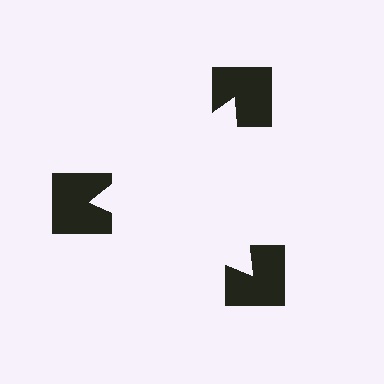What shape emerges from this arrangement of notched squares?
An illusory triangle — its edges are inferred from the aligned wedge cuts in the notched squares, not physically drawn.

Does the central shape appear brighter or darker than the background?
It typically appears slightly brighter than the background, even though no actual brightness change is drawn.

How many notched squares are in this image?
There are 3 — one at each vertex of the illusory triangle.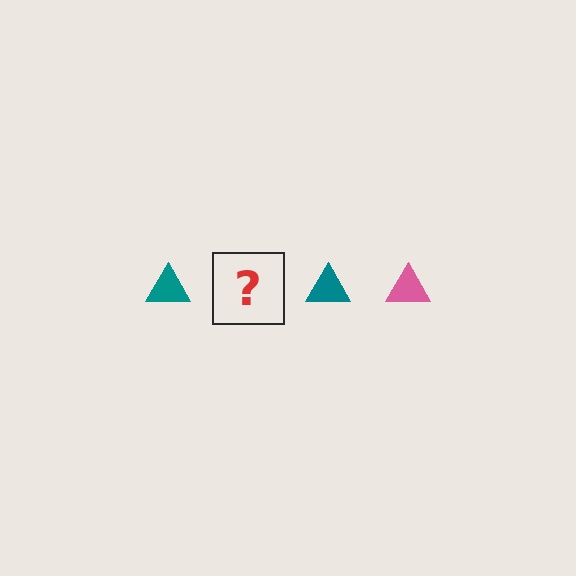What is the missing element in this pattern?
The missing element is a pink triangle.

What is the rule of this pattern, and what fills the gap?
The rule is that the pattern cycles through teal, pink triangles. The gap should be filled with a pink triangle.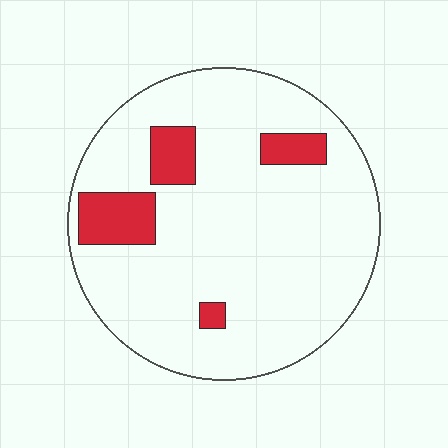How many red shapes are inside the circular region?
4.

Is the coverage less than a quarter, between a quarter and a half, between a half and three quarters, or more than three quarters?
Less than a quarter.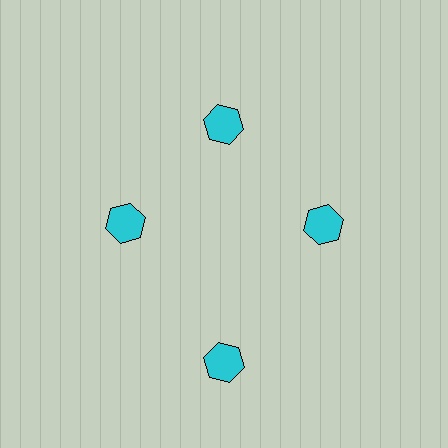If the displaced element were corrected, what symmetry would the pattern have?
It would have 4-fold rotational symmetry — the pattern would map onto itself every 90 degrees.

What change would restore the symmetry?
The symmetry would be restored by moving it inward, back onto the ring so that all 4 hexagons sit at equal angles and equal distance from the center.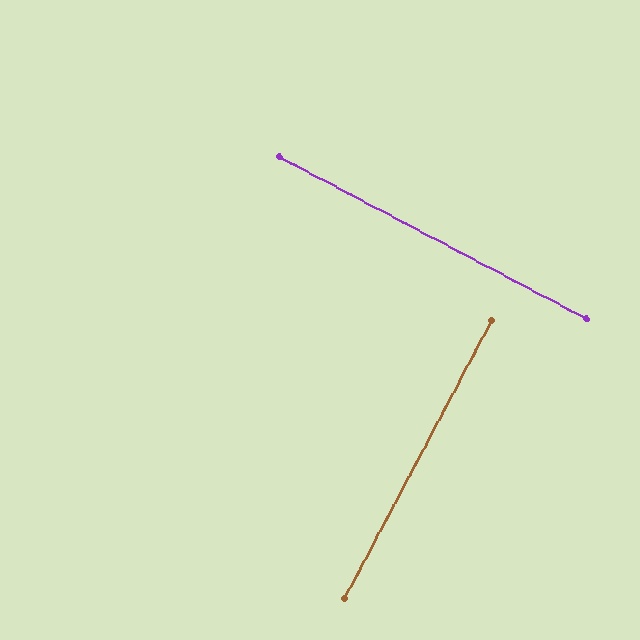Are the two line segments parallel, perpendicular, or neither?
Perpendicular — they meet at approximately 90°.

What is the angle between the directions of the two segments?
Approximately 90 degrees.